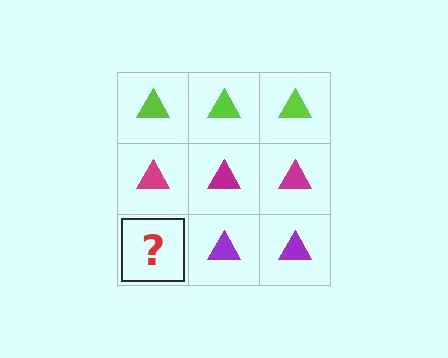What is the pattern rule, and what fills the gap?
The rule is that each row has a consistent color. The gap should be filled with a purple triangle.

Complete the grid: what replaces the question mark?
The question mark should be replaced with a purple triangle.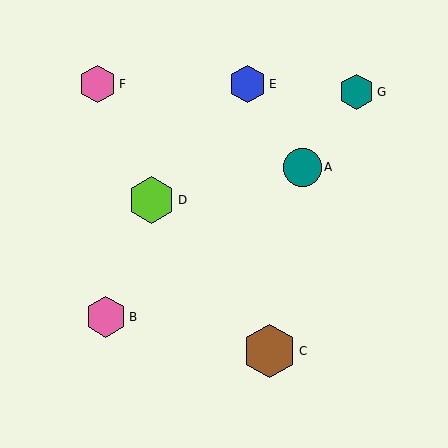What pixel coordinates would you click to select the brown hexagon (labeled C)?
Click at (270, 351) to select the brown hexagon C.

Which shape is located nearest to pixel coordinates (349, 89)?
The teal hexagon (labeled G) at (356, 92) is nearest to that location.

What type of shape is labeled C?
Shape C is a brown hexagon.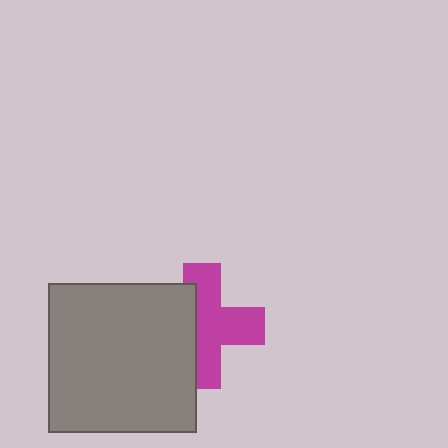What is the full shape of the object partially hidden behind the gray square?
The partially hidden object is a magenta cross.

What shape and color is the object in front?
The object in front is a gray square.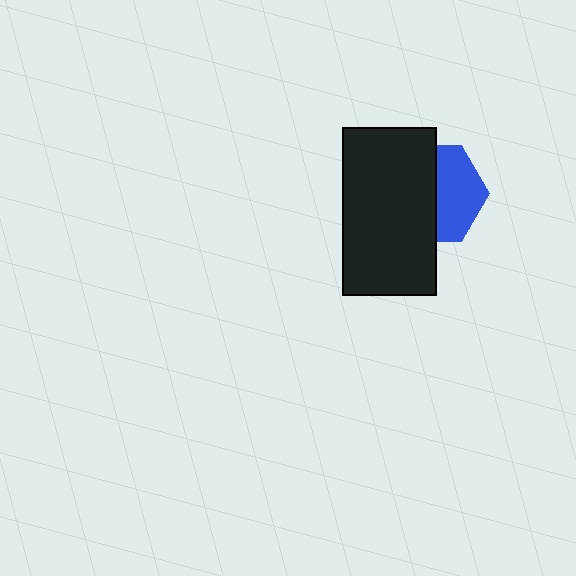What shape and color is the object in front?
The object in front is a black rectangle.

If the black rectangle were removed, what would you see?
You would see the complete blue hexagon.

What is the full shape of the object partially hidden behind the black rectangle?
The partially hidden object is a blue hexagon.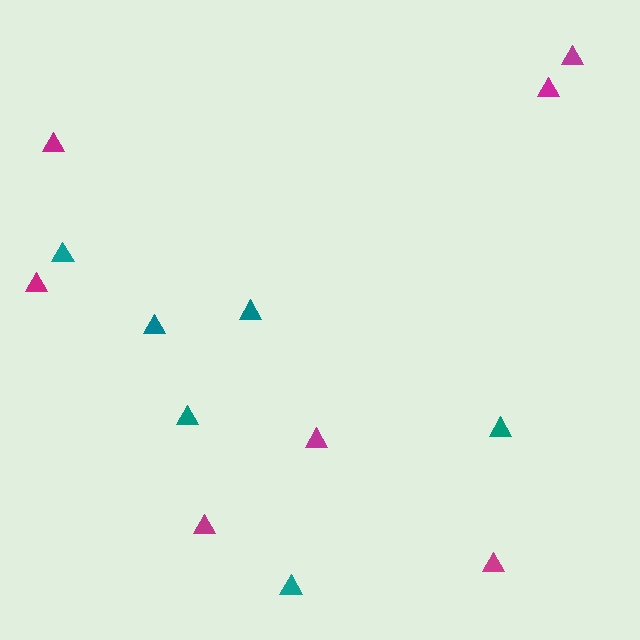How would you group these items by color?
There are 2 groups: one group of magenta triangles (7) and one group of teal triangles (6).